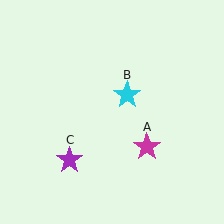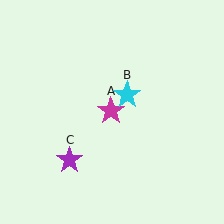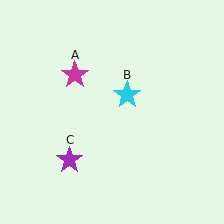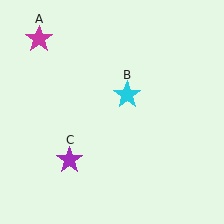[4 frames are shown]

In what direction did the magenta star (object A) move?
The magenta star (object A) moved up and to the left.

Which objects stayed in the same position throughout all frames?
Cyan star (object B) and purple star (object C) remained stationary.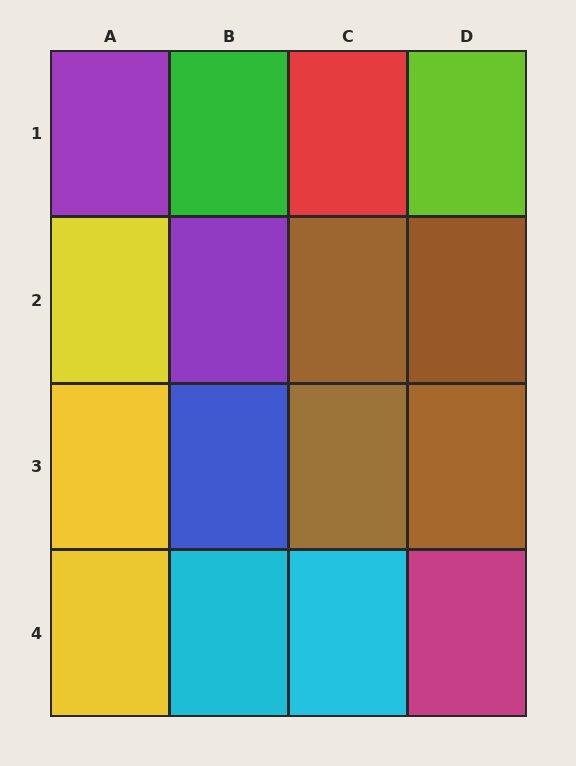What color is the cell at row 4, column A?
Yellow.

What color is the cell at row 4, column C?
Cyan.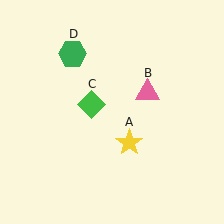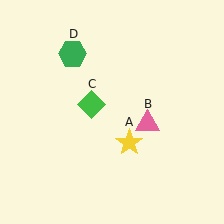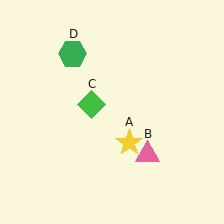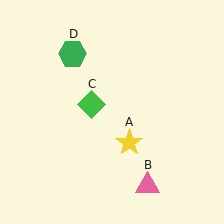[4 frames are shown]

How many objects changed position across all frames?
1 object changed position: pink triangle (object B).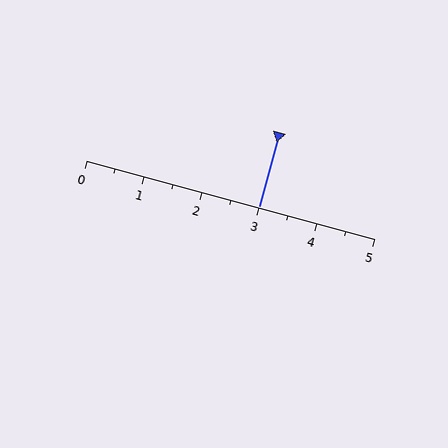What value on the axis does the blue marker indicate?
The marker indicates approximately 3.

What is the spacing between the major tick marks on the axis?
The major ticks are spaced 1 apart.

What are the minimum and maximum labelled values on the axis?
The axis runs from 0 to 5.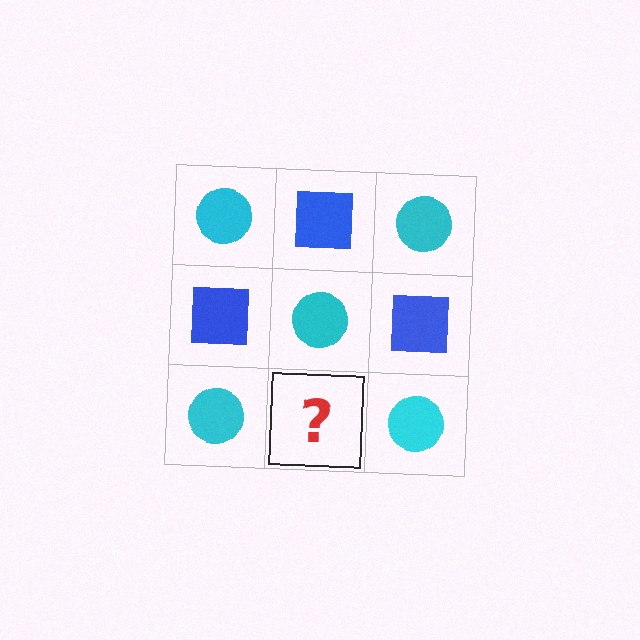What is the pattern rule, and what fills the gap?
The rule is that it alternates cyan circle and blue square in a checkerboard pattern. The gap should be filled with a blue square.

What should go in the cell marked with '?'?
The missing cell should contain a blue square.